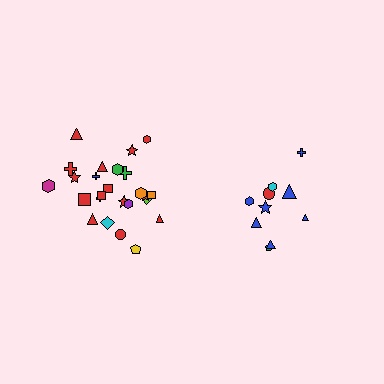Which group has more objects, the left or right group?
The left group.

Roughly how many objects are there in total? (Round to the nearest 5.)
Roughly 35 objects in total.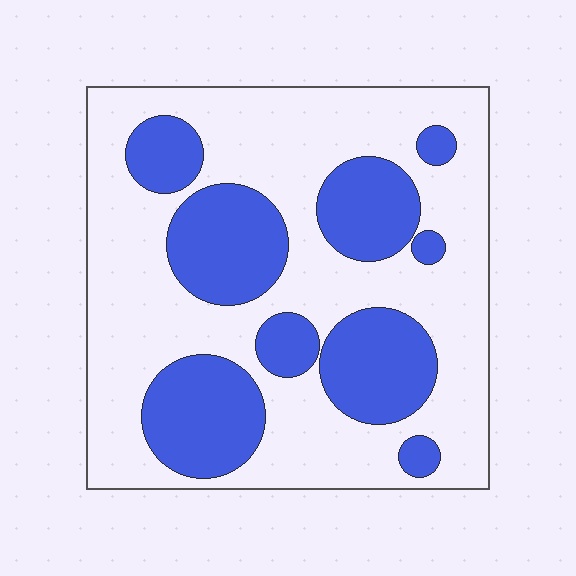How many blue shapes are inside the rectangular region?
9.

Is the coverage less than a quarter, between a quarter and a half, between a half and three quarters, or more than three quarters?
Between a quarter and a half.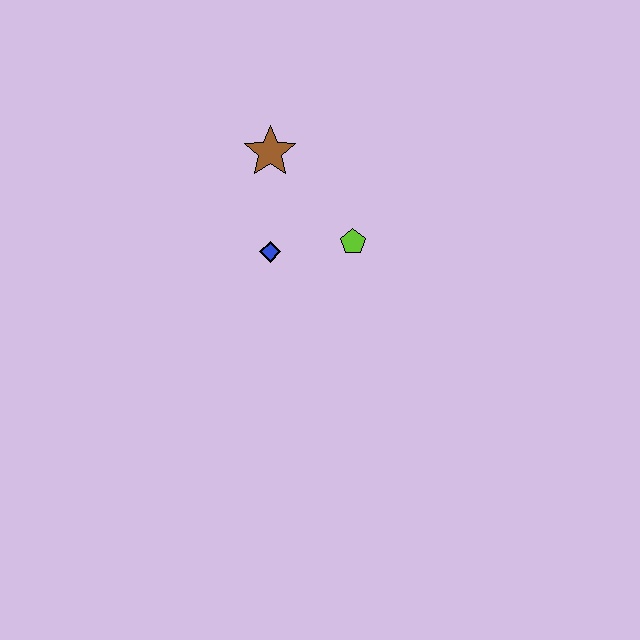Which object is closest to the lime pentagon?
The blue diamond is closest to the lime pentagon.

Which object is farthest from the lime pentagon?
The brown star is farthest from the lime pentagon.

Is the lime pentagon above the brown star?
No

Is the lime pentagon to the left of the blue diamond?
No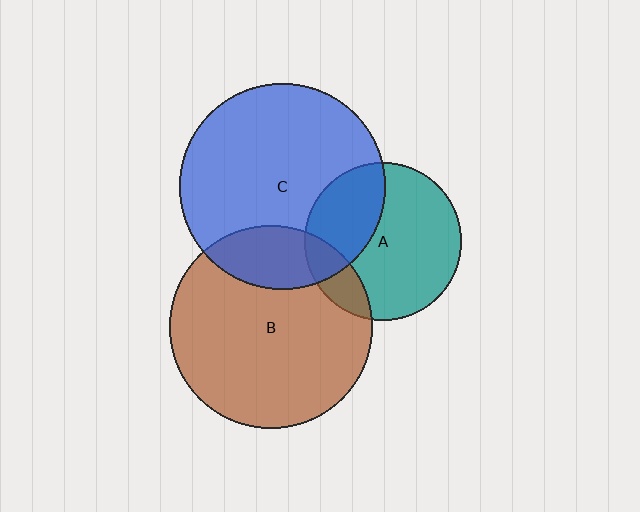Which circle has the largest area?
Circle C (blue).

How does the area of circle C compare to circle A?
Approximately 1.7 times.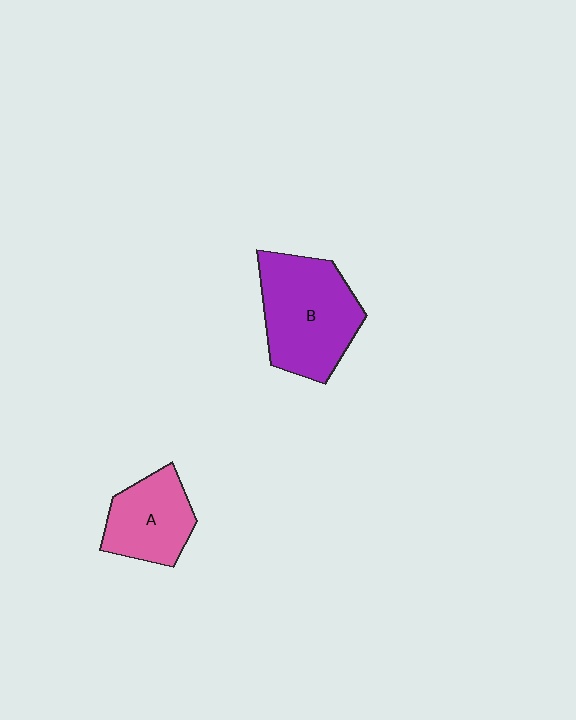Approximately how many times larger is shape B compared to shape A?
Approximately 1.5 times.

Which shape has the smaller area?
Shape A (pink).